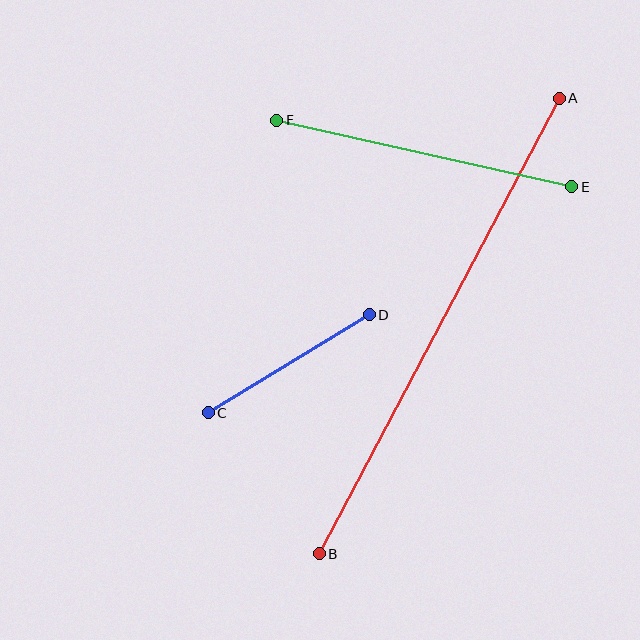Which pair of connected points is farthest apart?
Points A and B are farthest apart.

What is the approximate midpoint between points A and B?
The midpoint is at approximately (439, 326) pixels.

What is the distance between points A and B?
The distance is approximately 515 pixels.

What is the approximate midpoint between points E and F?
The midpoint is at approximately (424, 154) pixels.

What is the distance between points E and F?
The distance is approximately 302 pixels.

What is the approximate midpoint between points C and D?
The midpoint is at approximately (289, 364) pixels.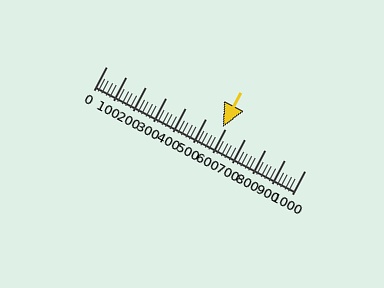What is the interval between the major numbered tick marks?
The major tick marks are spaced 100 units apart.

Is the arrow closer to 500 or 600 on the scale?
The arrow is closer to 600.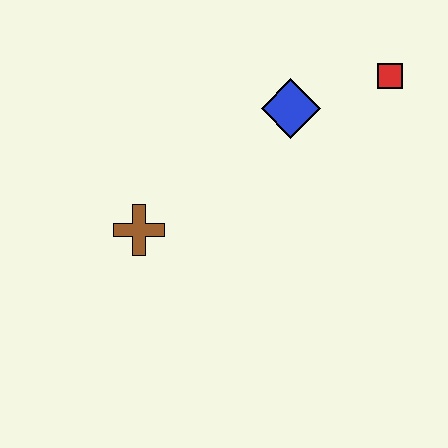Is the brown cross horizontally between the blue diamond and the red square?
No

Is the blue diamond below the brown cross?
No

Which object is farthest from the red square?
The brown cross is farthest from the red square.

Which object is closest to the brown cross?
The blue diamond is closest to the brown cross.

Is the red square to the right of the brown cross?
Yes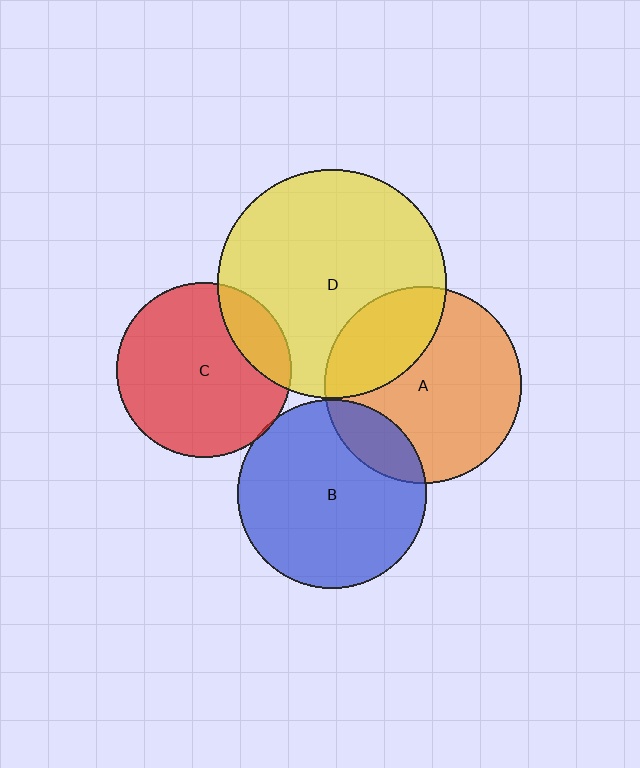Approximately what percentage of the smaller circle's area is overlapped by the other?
Approximately 20%.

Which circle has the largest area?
Circle D (yellow).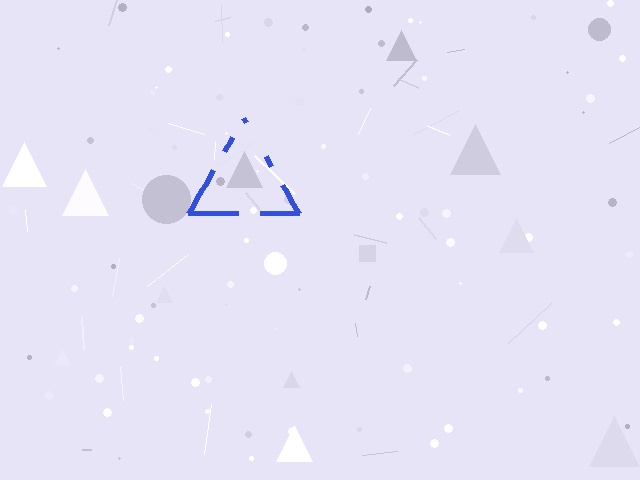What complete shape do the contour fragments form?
The contour fragments form a triangle.